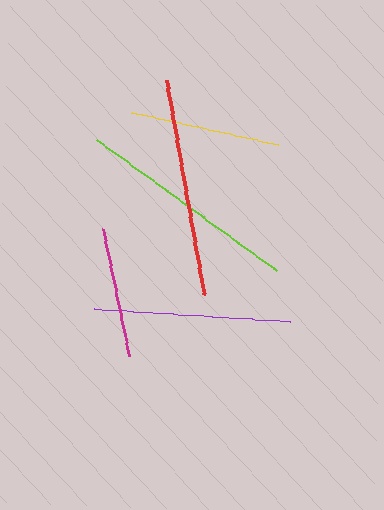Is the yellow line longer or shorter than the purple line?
The purple line is longer than the yellow line.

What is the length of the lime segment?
The lime segment is approximately 223 pixels long.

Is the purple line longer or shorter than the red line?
The red line is longer than the purple line.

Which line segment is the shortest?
The magenta line is the shortest at approximately 130 pixels.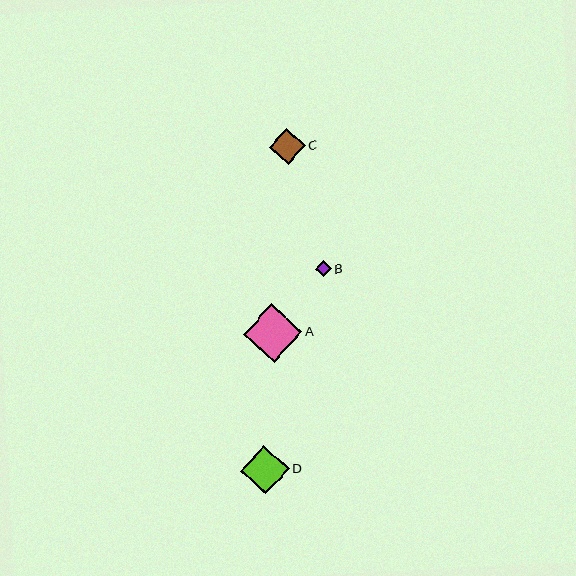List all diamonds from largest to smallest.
From largest to smallest: A, D, C, B.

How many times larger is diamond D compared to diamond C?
Diamond D is approximately 1.3 times the size of diamond C.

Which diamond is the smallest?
Diamond B is the smallest with a size of approximately 16 pixels.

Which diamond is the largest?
Diamond A is the largest with a size of approximately 59 pixels.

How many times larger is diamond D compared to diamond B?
Diamond D is approximately 3.1 times the size of diamond B.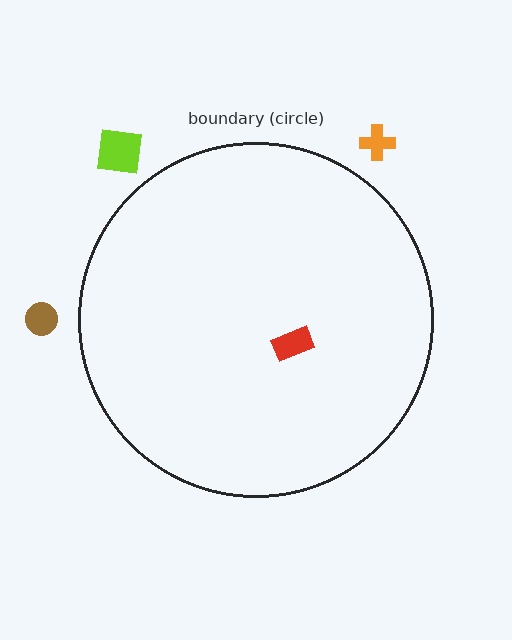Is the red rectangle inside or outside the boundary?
Inside.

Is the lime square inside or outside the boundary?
Outside.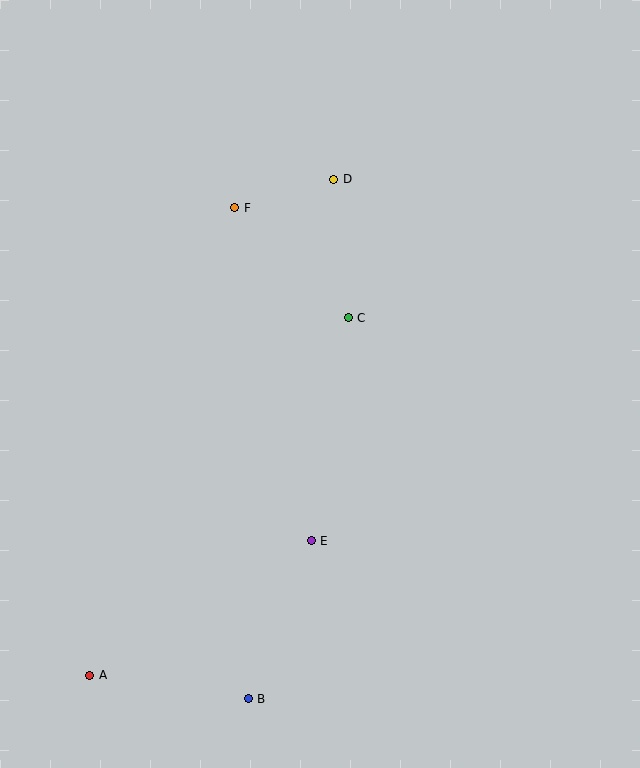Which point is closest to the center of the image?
Point C at (348, 318) is closest to the center.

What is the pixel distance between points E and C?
The distance between E and C is 226 pixels.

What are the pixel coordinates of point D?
Point D is at (334, 179).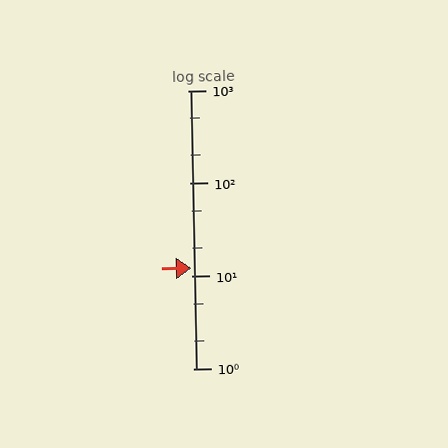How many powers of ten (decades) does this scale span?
The scale spans 3 decades, from 1 to 1000.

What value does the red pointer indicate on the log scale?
The pointer indicates approximately 12.